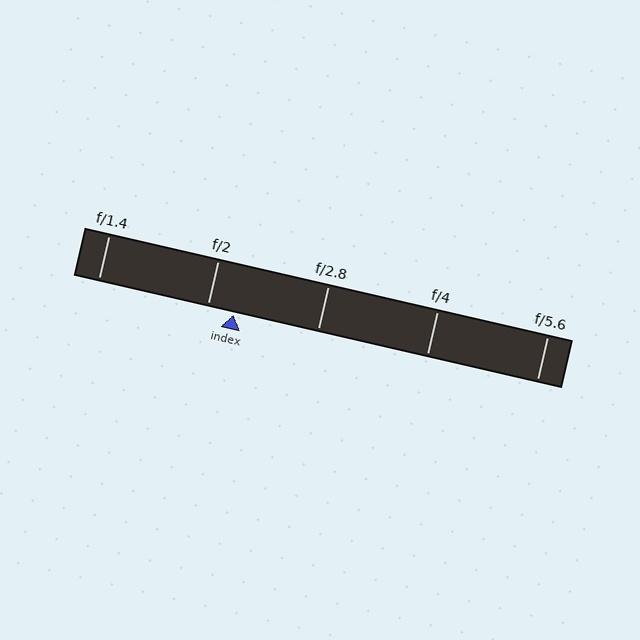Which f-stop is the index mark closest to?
The index mark is closest to f/2.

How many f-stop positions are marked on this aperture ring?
There are 5 f-stop positions marked.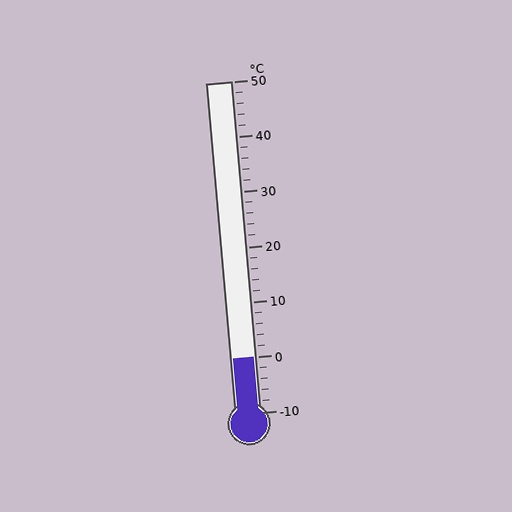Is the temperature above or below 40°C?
The temperature is below 40°C.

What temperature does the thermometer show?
The thermometer shows approximately 0°C.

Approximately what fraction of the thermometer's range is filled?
The thermometer is filled to approximately 15% of its range.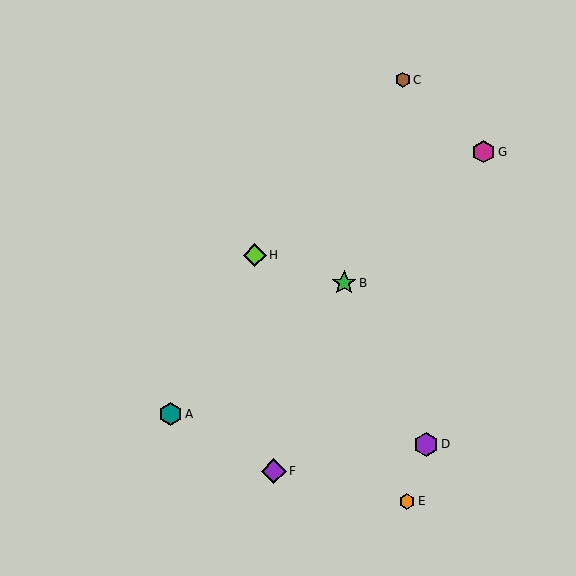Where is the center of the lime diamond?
The center of the lime diamond is at (255, 255).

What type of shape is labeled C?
Shape C is a brown hexagon.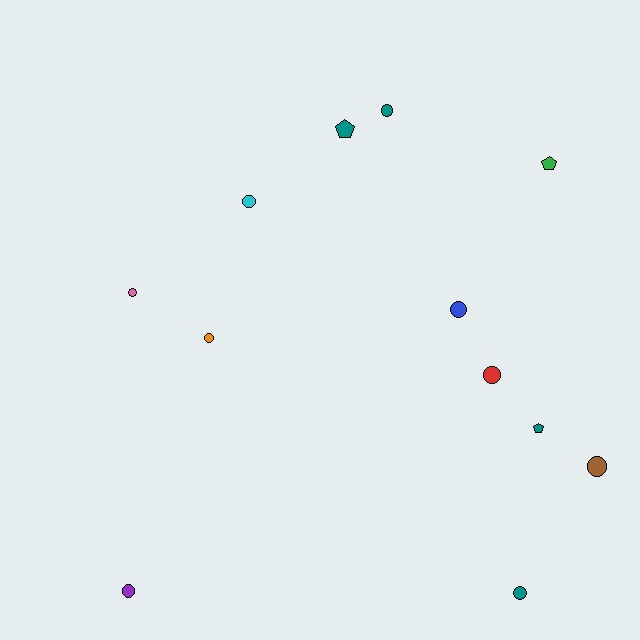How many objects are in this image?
There are 12 objects.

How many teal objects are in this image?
There are 4 teal objects.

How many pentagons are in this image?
There are 3 pentagons.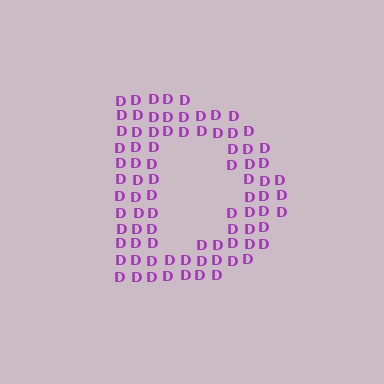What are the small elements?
The small elements are letter D's.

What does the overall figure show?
The overall figure shows the letter D.